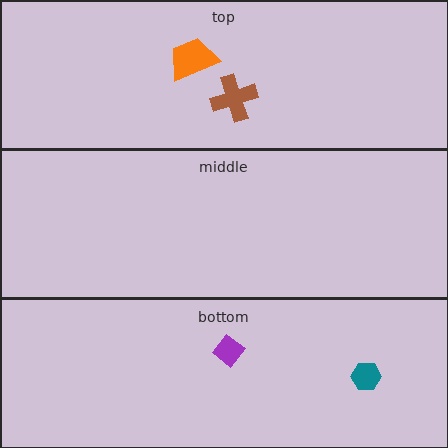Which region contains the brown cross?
The top region.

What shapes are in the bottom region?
The purple diamond, the teal hexagon.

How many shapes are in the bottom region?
2.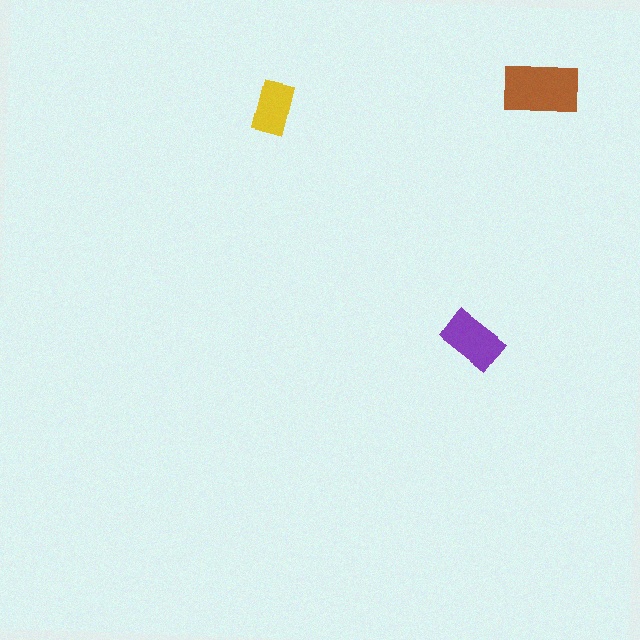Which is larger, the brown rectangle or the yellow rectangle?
The brown one.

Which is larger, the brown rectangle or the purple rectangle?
The brown one.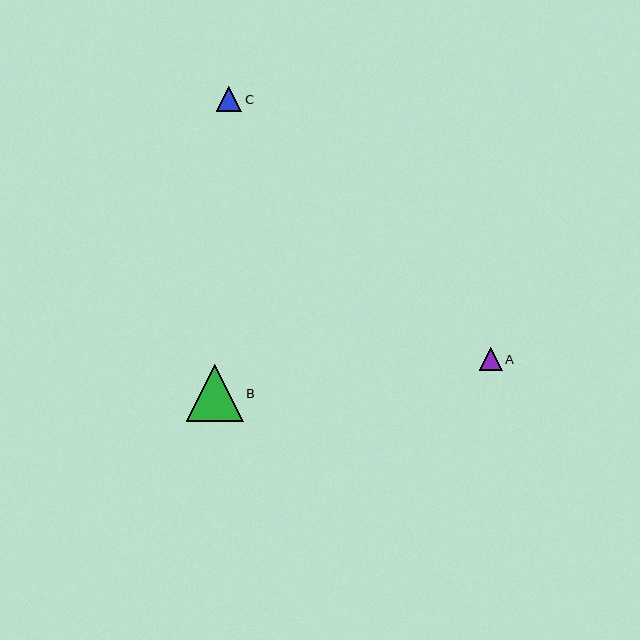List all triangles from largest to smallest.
From largest to smallest: B, C, A.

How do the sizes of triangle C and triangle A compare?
Triangle C and triangle A are approximately the same size.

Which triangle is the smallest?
Triangle A is the smallest with a size of approximately 23 pixels.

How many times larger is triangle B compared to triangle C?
Triangle B is approximately 2.3 times the size of triangle C.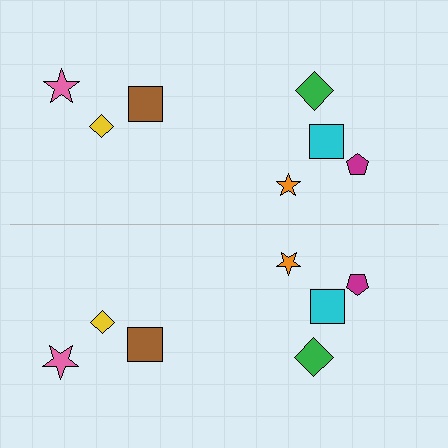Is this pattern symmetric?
Yes, this pattern has bilateral (reflection) symmetry.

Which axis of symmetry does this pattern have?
The pattern has a horizontal axis of symmetry running through the center of the image.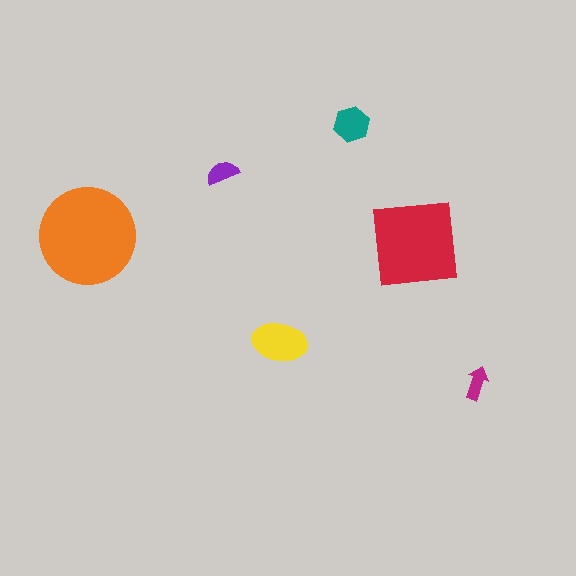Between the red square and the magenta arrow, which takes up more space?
The red square.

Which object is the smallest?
The magenta arrow.